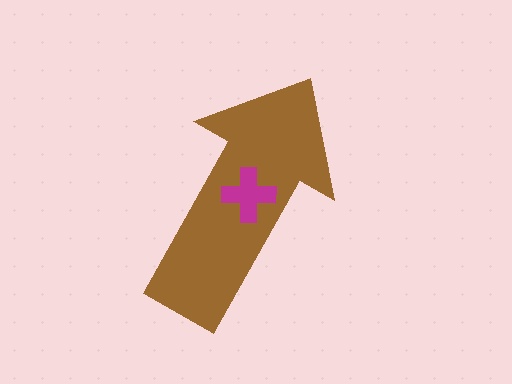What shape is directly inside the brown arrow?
The magenta cross.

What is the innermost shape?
The magenta cross.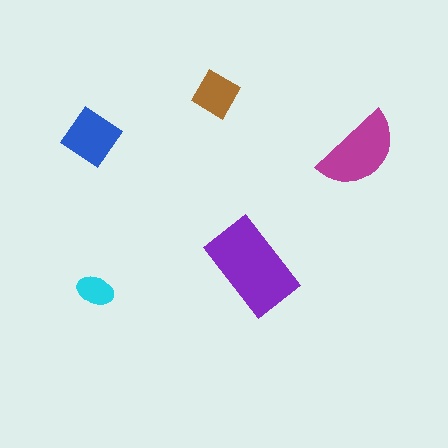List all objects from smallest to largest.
The cyan ellipse, the brown diamond, the blue diamond, the magenta semicircle, the purple rectangle.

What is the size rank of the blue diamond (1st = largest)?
3rd.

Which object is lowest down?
The cyan ellipse is bottommost.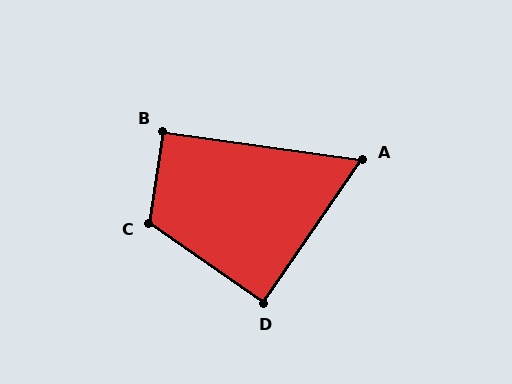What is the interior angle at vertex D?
Approximately 90 degrees (approximately right).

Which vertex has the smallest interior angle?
A, at approximately 63 degrees.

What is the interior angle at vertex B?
Approximately 90 degrees (approximately right).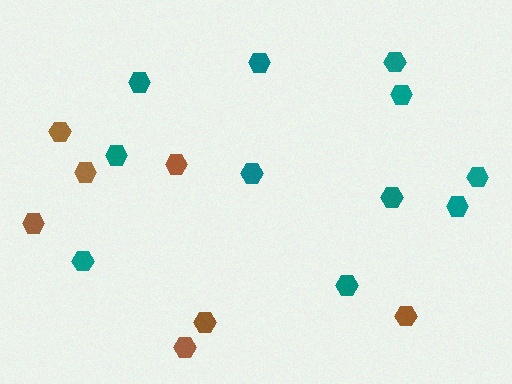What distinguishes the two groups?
There are 2 groups: one group of brown hexagons (7) and one group of teal hexagons (11).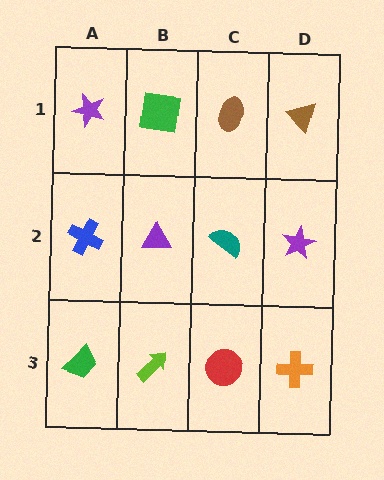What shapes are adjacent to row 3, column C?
A teal semicircle (row 2, column C), a lime arrow (row 3, column B), an orange cross (row 3, column D).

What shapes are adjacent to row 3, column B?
A purple triangle (row 2, column B), a green trapezoid (row 3, column A), a red circle (row 3, column C).